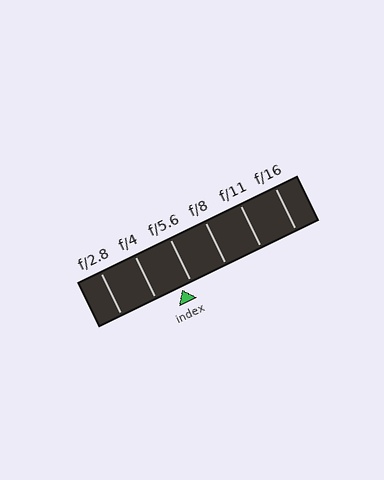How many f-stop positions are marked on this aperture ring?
There are 6 f-stop positions marked.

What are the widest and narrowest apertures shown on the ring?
The widest aperture shown is f/2.8 and the narrowest is f/16.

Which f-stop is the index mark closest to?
The index mark is closest to f/5.6.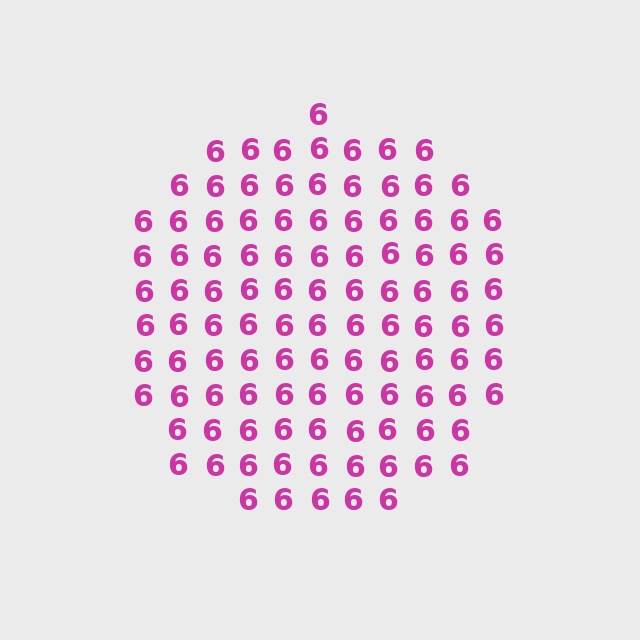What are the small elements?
The small elements are digit 6's.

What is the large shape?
The large shape is a circle.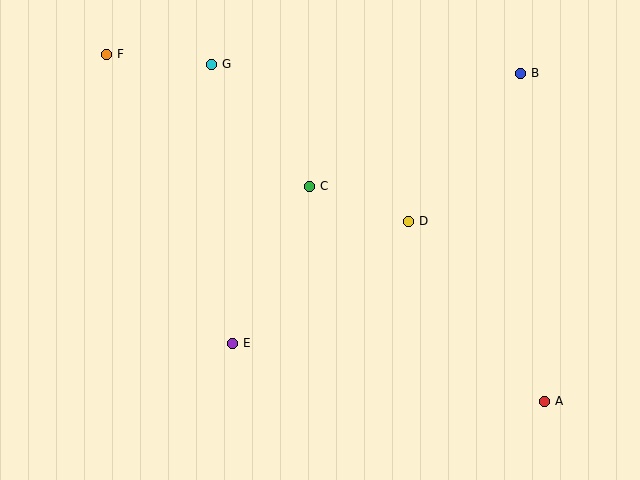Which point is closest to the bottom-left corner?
Point E is closest to the bottom-left corner.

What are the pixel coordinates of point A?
Point A is at (544, 401).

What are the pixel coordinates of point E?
Point E is at (232, 343).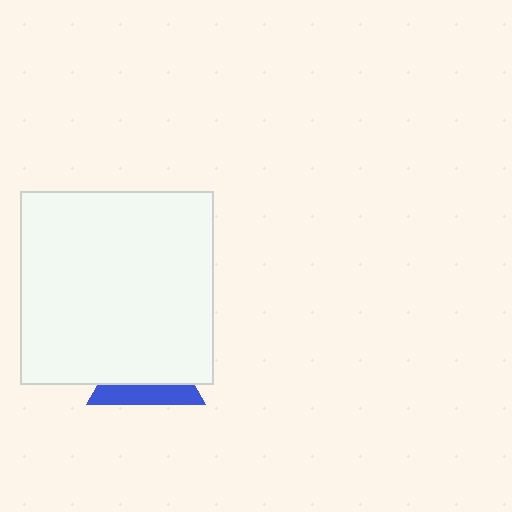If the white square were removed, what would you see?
You would see the complete blue triangle.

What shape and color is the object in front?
The object in front is a white square.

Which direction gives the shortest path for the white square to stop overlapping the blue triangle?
Moving up gives the shortest separation.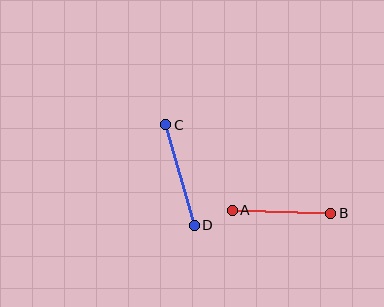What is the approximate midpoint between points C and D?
The midpoint is at approximately (180, 175) pixels.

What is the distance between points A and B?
The distance is approximately 99 pixels.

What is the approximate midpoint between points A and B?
The midpoint is at approximately (282, 212) pixels.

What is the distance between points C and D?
The distance is approximately 105 pixels.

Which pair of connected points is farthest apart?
Points C and D are farthest apart.